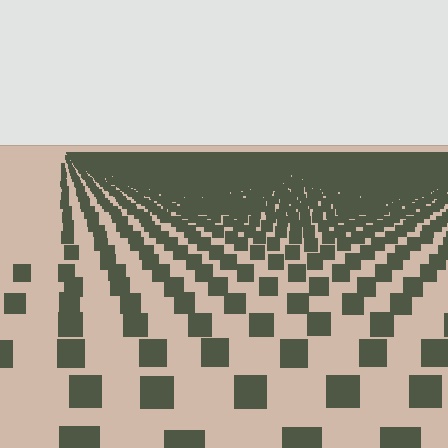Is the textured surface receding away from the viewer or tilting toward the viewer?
The surface is receding away from the viewer. Texture elements get smaller and denser toward the top.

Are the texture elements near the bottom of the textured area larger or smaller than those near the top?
Larger. Near the bottom, elements are closer to the viewer and appear at a bigger on-screen size.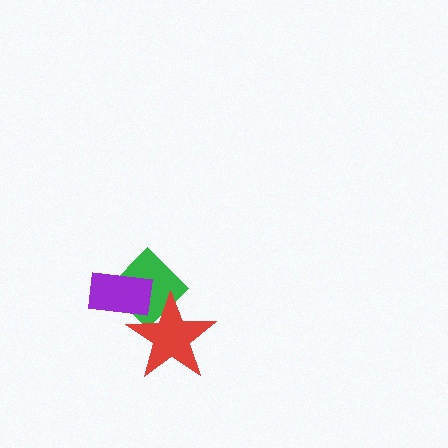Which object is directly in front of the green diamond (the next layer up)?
The red star is directly in front of the green diamond.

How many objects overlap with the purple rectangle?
2 objects overlap with the purple rectangle.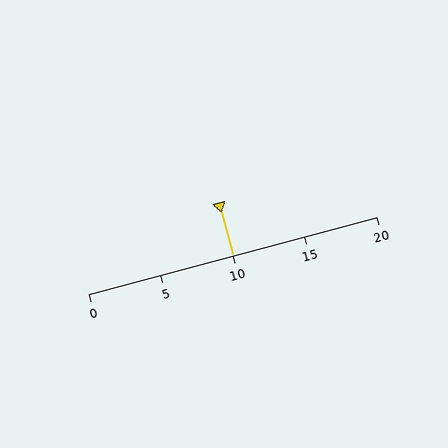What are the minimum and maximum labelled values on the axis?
The axis runs from 0 to 20.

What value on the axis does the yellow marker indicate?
The marker indicates approximately 10.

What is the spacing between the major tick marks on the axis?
The major ticks are spaced 5 apart.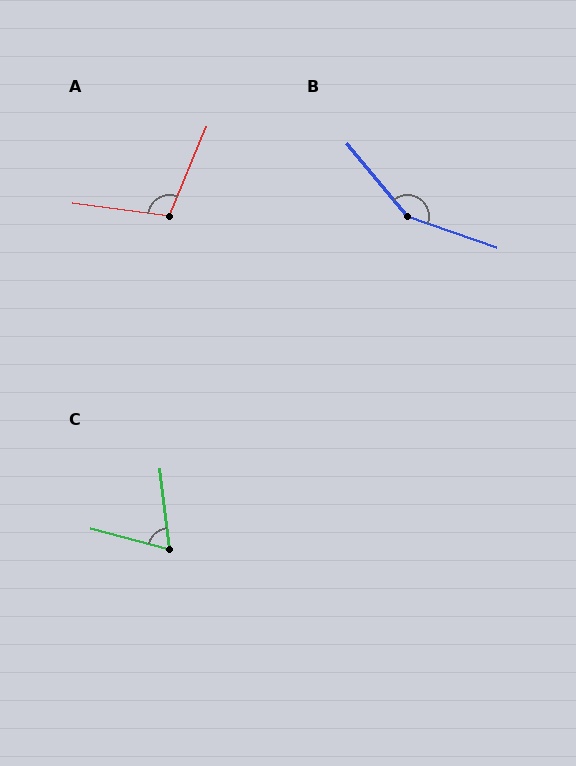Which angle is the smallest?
C, at approximately 68 degrees.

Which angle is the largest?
B, at approximately 149 degrees.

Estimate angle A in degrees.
Approximately 105 degrees.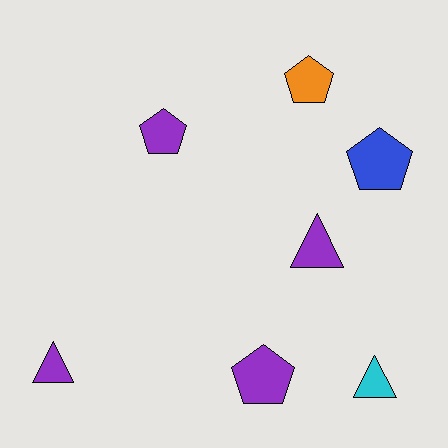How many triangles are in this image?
There are 3 triangles.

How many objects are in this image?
There are 7 objects.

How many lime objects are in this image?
There are no lime objects.